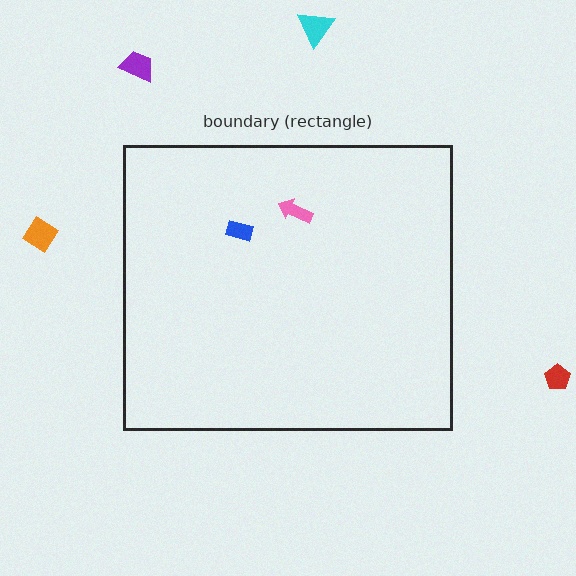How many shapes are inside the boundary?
2 inside, 4 outside.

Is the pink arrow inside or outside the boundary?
Inside.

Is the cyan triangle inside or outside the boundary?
Outside.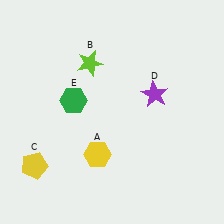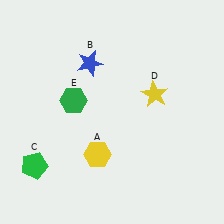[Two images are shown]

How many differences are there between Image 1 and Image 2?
There are 3 differences between the two images.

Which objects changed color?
B changed from lime to blue. C changed from yellow to green. D changed from purple to yellow.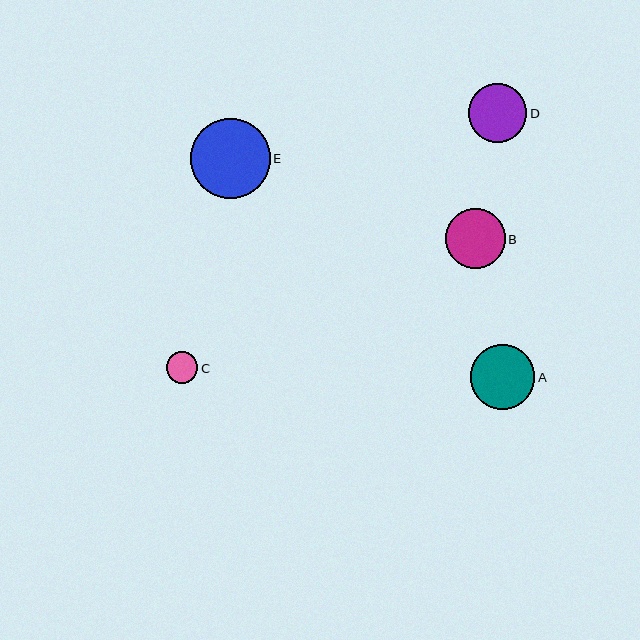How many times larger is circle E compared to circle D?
Circle E is approximately 1.4 times the size of circle D.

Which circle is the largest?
Circle E is the largest with a size of approximately 80 pixels.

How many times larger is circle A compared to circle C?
Circle A is approximately 2.0 times the size of circle C.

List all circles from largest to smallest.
From largest to smallest: E, A, B, D, C.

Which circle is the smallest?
Circle C is the smallest with a size of approximately 31 pixels.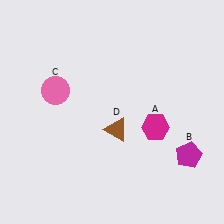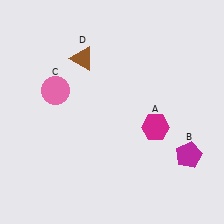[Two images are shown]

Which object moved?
The brown triangle (D) moved up.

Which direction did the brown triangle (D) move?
The brown triangle (D) moved up.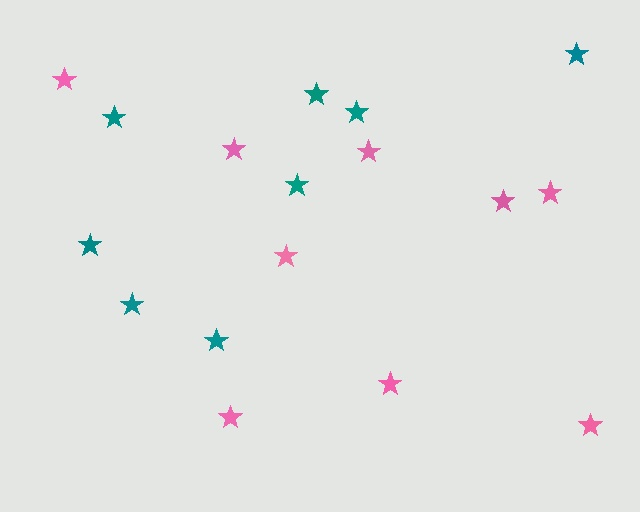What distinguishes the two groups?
There are 2 groups: one group of pink stars (9) and one group of teal stars (8).